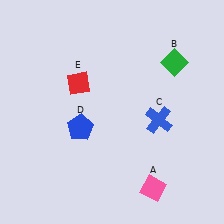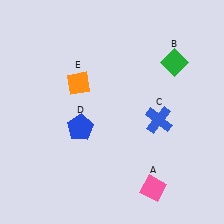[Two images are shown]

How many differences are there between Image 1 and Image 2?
There is 1 difference between the two images.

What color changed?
The diamond (E) changed from red in Image 1 to orange in Image 2.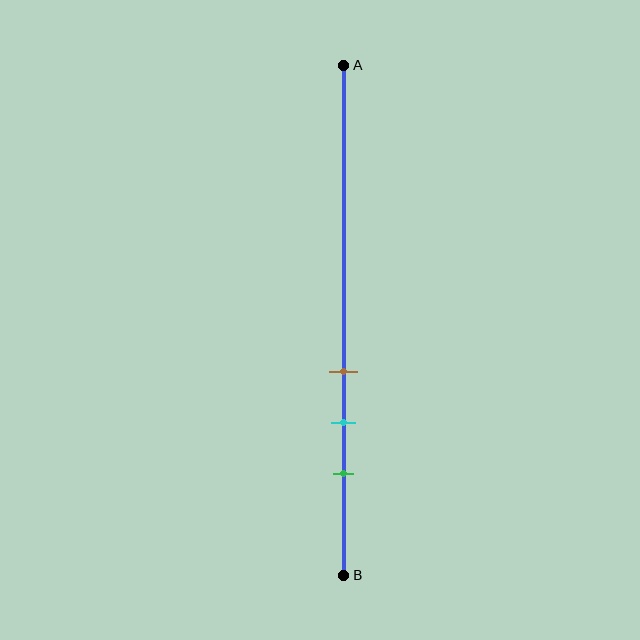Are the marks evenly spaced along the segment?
Yes, the marks are approximately evenly spaced.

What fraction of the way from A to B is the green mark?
The green mark is approximately 80% (0.8) of the way from A to B.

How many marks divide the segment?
There are 3 marks dividing the segment.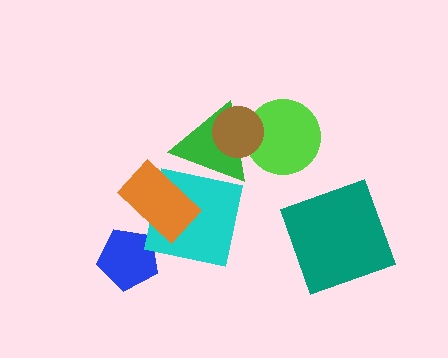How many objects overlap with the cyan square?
2 objects overlap with the cyan square.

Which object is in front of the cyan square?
The orange rectangle is in front of the cyan square.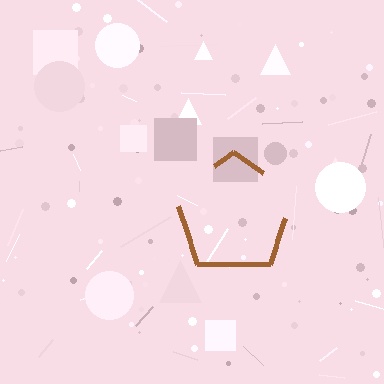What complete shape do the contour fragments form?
The contour fragments form a pentagon.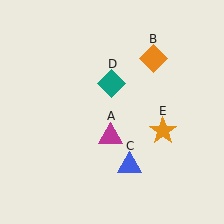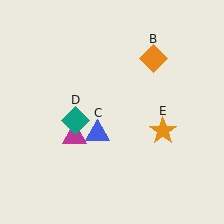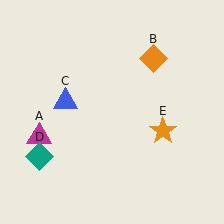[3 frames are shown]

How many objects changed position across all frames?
3 objects changed position: magenta triangle (object A), blue triangle (object C), teal diamond (object D).